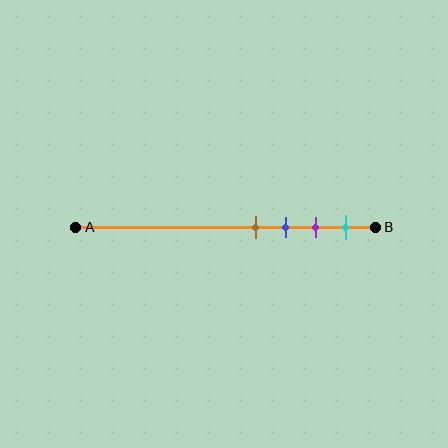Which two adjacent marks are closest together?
The brown and blue marks are the closest adjacent pair.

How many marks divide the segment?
There are 4 marks dividing the segment.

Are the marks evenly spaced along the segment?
Yes, the marks are approximately evenly spaced.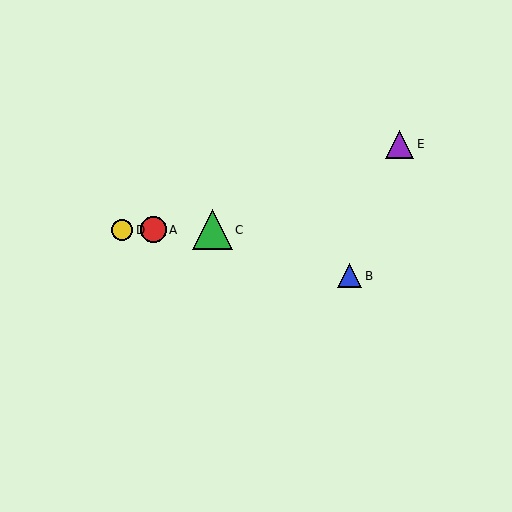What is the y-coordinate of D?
Object D is at y≈230.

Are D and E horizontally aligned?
No, D is at y≈230 and E is at y≈144.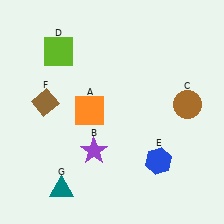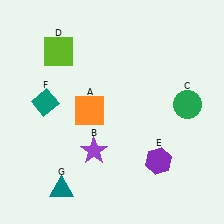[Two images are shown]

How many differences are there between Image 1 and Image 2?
There are 3 differences between the two images.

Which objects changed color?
C changed from brown to green. E changed from blue to purple. F changed from brown to teal.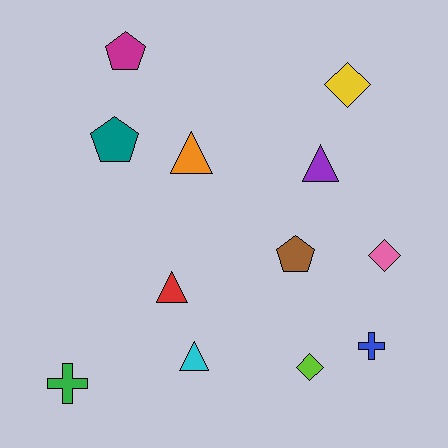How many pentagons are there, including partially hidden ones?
There are 3 pentagons.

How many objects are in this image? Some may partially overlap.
There are 12 objects.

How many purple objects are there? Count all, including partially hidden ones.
There is 1 purple object.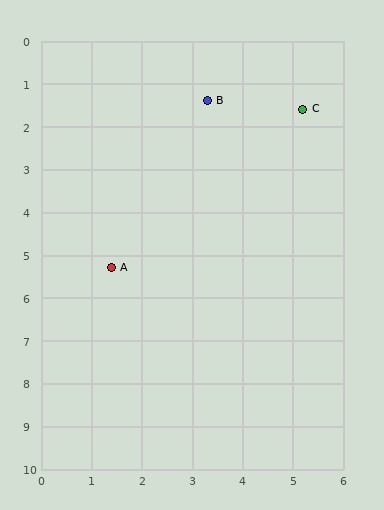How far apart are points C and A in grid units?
Points C and A are about 5.3 grid units apart.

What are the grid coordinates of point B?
Point B is at approximately (3.3, 1.4).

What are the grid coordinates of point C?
Point C is at approximately (5.2, 1.6).